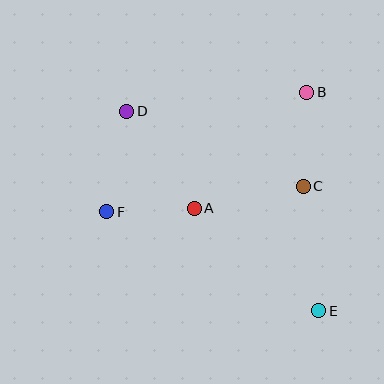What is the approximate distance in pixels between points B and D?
The distance between B and D is approximately 181 pixels.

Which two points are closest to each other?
Points A and F are closest to each other.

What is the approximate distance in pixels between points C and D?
The distance between C and D is approximately 192 pixels.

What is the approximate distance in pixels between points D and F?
The distance between D and F is approximately 103 pixels.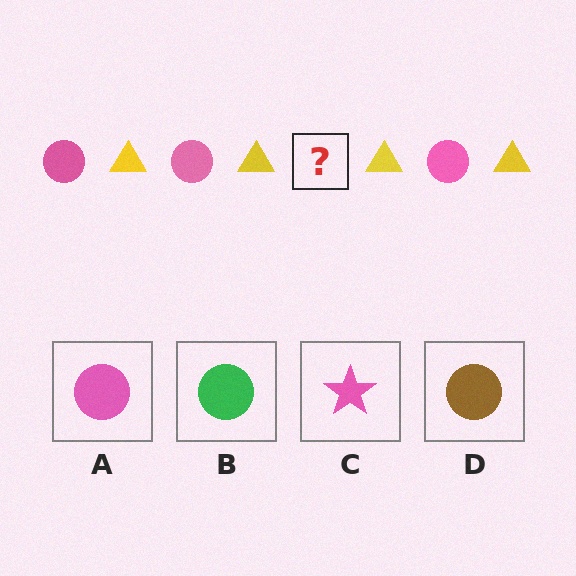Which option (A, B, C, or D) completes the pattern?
A.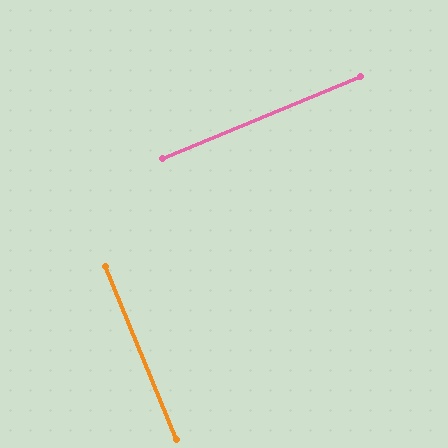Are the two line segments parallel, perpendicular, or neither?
Perpendicular — they meet at approximately 90°.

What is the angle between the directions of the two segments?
Approximately 90 degrees.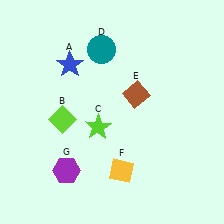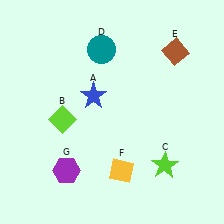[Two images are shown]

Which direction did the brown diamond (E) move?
The brown diamond (E) moved up.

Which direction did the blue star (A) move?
The blue star (A) moved down.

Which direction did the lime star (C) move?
The lime star (C) moved right.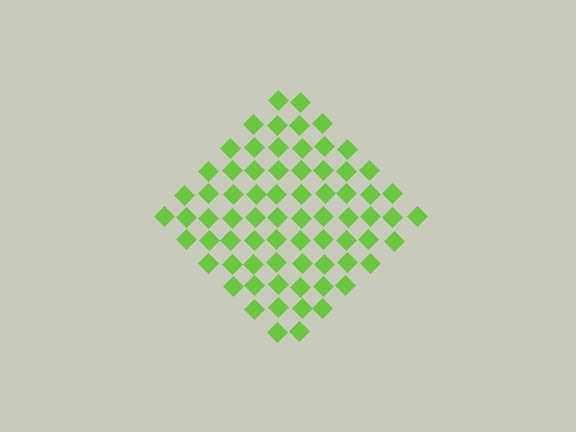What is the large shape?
The large shape is a diamond.